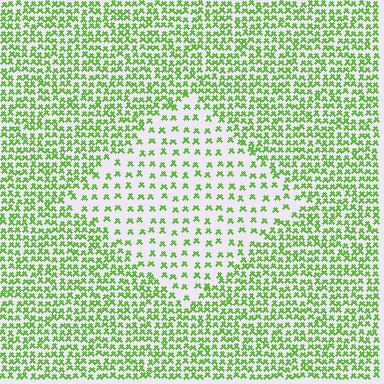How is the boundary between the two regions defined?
The boundary is defined by a change in element density (approximately 2.4x ratio). All elements are the same color, size, and shape.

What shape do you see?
I see a diamond.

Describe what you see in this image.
The image contains small lime elements arranged at two different densities. A diamond-shaped region is visible where the elements are less densely packed than the surrounding area.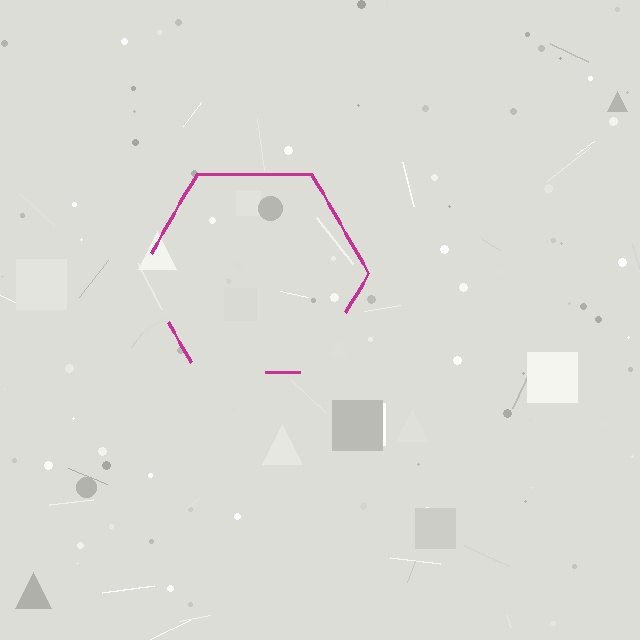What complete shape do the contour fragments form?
The contour fragments form a hexagon.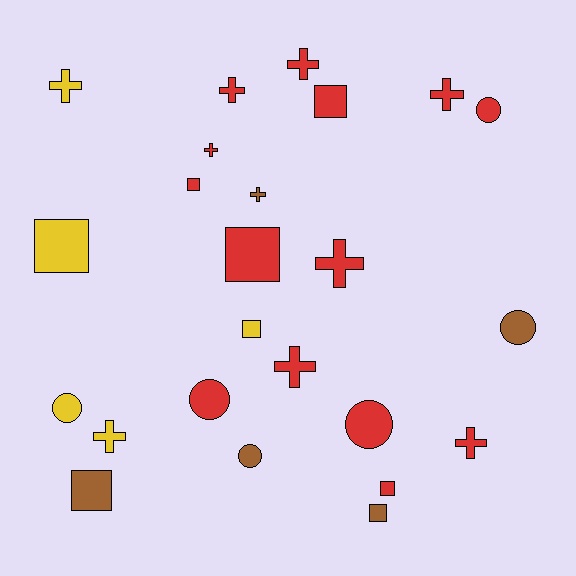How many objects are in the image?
There are 24 objects.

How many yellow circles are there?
There is 1 yellow circle.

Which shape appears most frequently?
Cross, with 10 objects.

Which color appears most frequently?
Red, with 14 objects.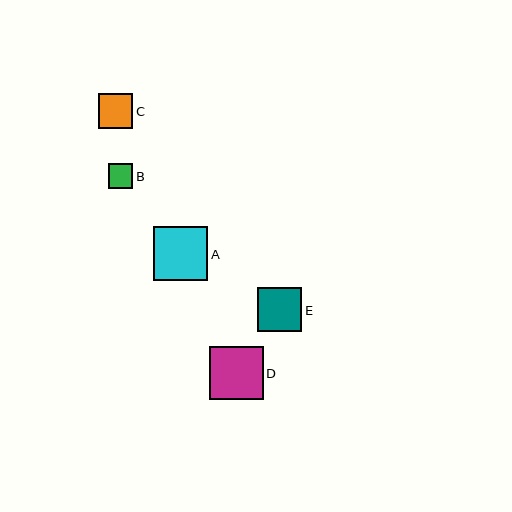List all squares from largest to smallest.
From largest to smallest: A, D, E, C, B.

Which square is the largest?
Square A is the largest with a size of approximately 54 pixels.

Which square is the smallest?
Square B is the smallest with a size of approximately 25 pixels.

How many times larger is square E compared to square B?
Square E is approximately 1.8 times the size of square B.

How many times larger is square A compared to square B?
Square A is approximately 2.2 times the size of square B.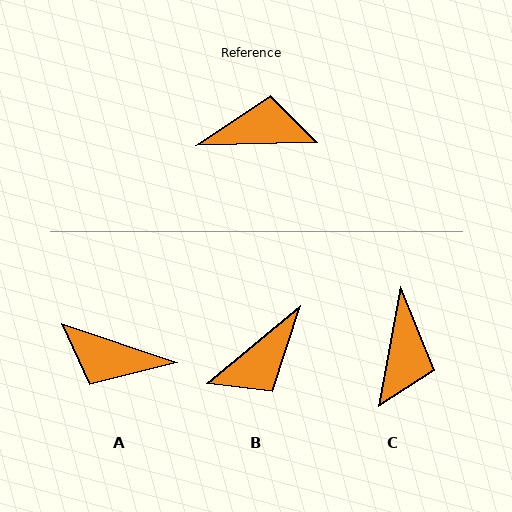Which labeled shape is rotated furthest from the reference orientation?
A, about 160 degrees away.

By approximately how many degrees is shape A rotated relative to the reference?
Approximately 160 degrees counter-clockwise.